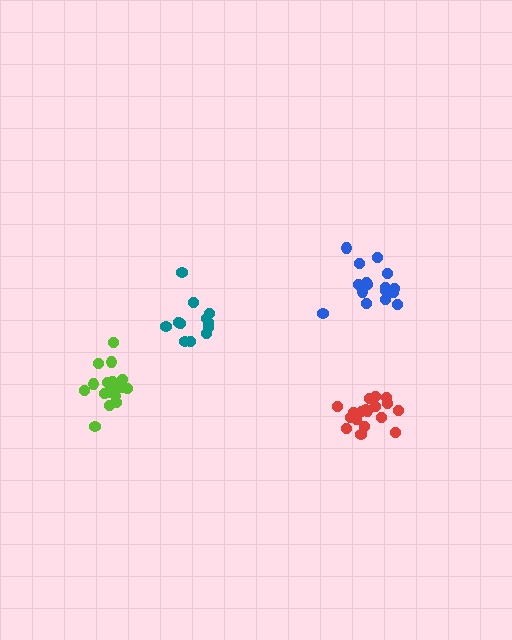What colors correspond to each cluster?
The clusters are colored: teal, lime, red, blue.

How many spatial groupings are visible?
There are 4 spatial groupings.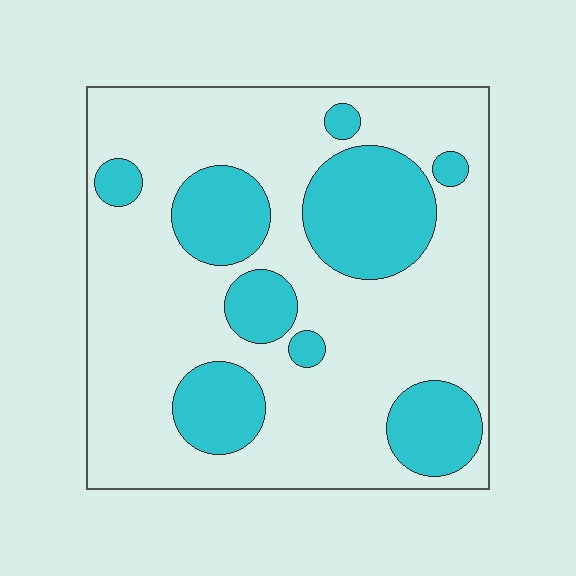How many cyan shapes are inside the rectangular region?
9.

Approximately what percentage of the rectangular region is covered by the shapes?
Approximately 30%.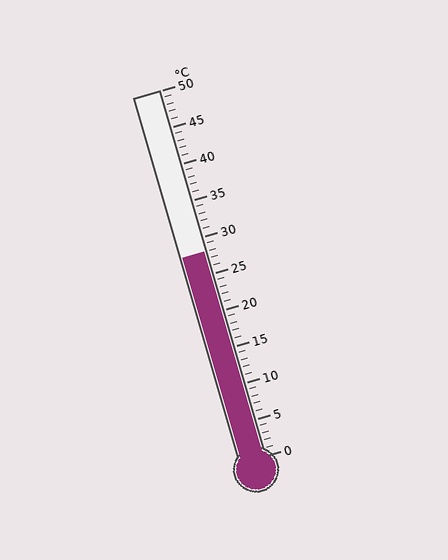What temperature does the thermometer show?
The thermometer shows approximately 28°C.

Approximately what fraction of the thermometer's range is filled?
The thermometer is filled to approximately 55% of its range.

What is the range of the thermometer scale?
The thermometer scale ranges from 0°C to 50°C.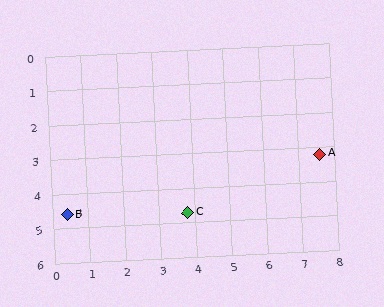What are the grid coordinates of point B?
Point B is at approximately (0.4, 4.6).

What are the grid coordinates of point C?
Point C is at approximately (3.8, 4.7).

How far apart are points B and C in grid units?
Points B and C are about 3.4 grid units apart.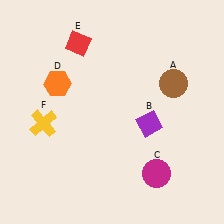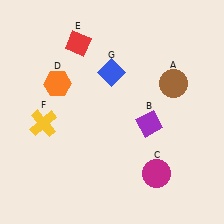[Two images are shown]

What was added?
A blue diamond (G) was added in Image 2.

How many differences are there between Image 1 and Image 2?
There is 1 difference between the two images.